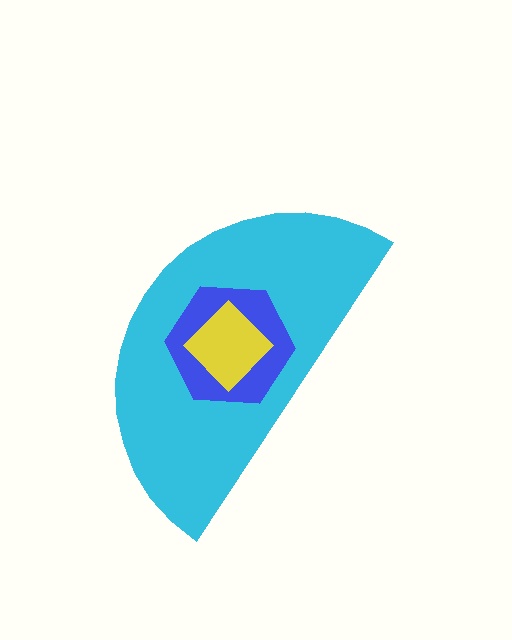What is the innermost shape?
The yellow diamond.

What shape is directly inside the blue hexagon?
The yellow diamond.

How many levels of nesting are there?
3.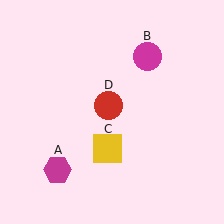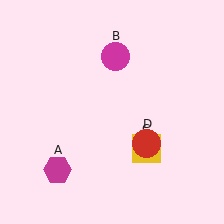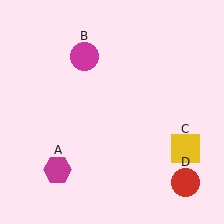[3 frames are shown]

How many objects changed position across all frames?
3 objects changed position: magenta circle (object B), yellow square (object C), red circle (object D).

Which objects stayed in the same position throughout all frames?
Magenta hexagon (object A) remained stationary.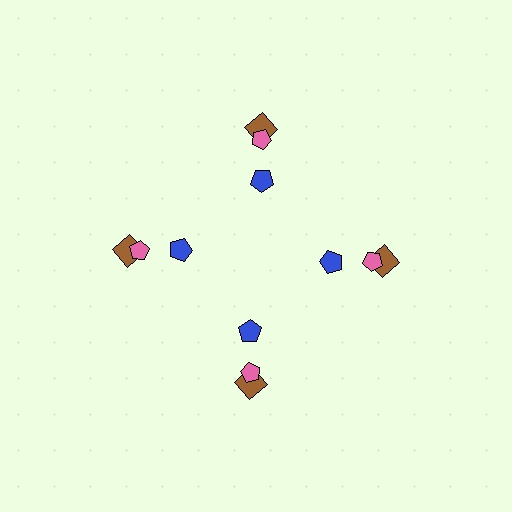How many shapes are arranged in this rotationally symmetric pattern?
There are 12 shapes, arranged in 4 groups of 3.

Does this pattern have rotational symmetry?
Yes, this pattern has 4-fold rotational symmetry. It looks the same after rotating 90 degrees around the center.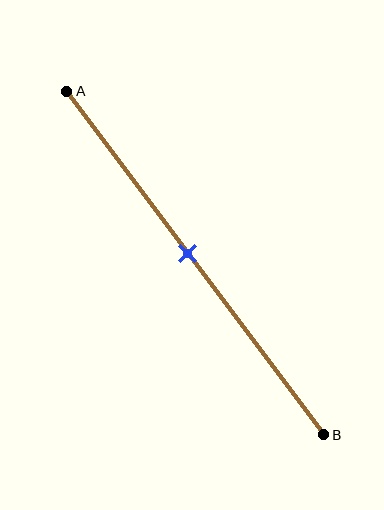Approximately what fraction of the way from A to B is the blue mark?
The blue mark is approximately 45% of the way from A to B.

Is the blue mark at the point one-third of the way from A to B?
No, the mark is at about 45% from A, not at the 33% one-third point.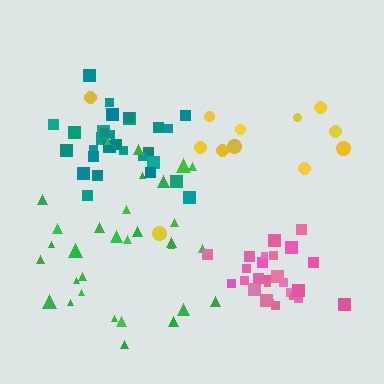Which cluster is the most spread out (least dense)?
Yellow.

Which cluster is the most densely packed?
Pink.